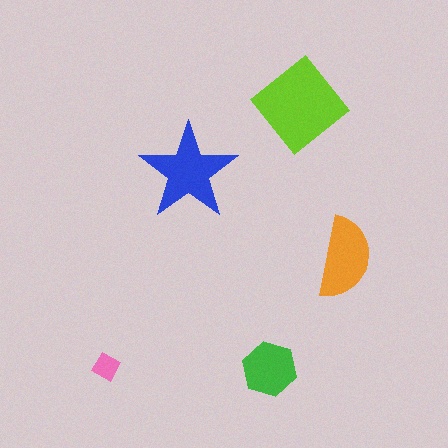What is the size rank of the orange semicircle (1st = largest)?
3rd.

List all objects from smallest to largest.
The pink diamond, the green hexagon, the orange semicircle, the blue star, the lime diamond.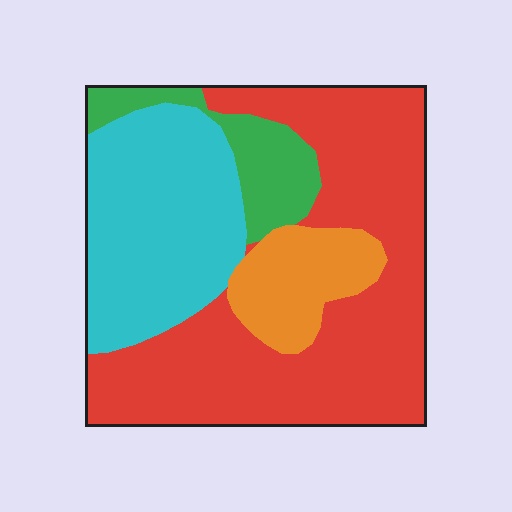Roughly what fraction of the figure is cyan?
Cyan takes up between a quarter and a half of the figure.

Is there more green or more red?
Red.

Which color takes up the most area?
Red, at roughly 50%.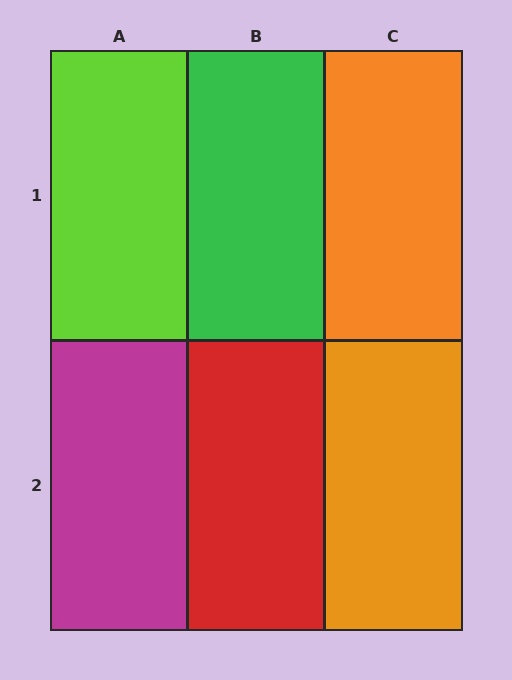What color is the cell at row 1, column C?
Orange.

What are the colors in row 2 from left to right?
Magenta, red, orange.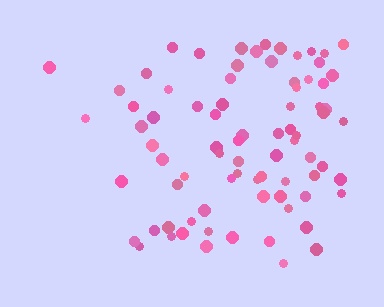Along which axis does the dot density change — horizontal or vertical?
Horizontal.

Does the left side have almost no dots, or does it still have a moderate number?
Still a moderate number, just noticeably fewer than the right.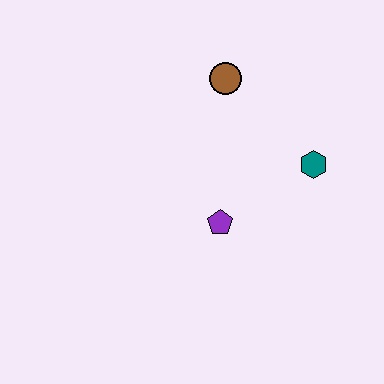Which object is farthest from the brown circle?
The purple pentagon is farthest from the brown circle.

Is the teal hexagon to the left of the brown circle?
No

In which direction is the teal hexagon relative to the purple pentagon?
The teal hexagon is to the right of the purple pentagon.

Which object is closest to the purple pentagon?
The teal hexagon is closest to the purple pentagon.